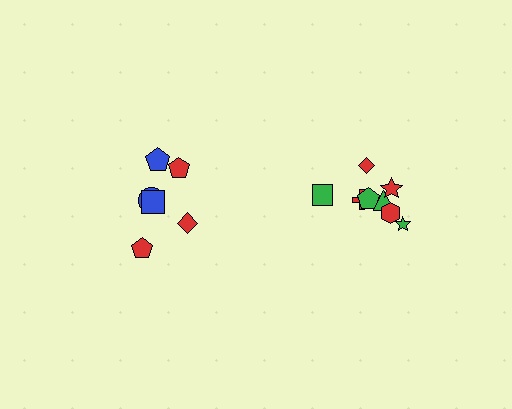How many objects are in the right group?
There are 8 objects.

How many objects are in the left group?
There are 6 objects.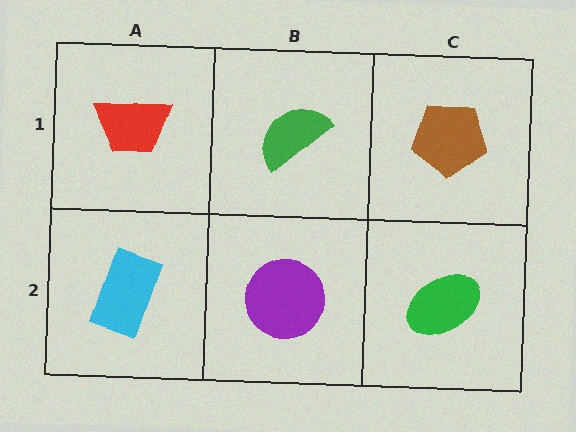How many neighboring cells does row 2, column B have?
3.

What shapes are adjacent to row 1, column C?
A green ellipse (row 2, column C), a green semicircle (row 1, column B).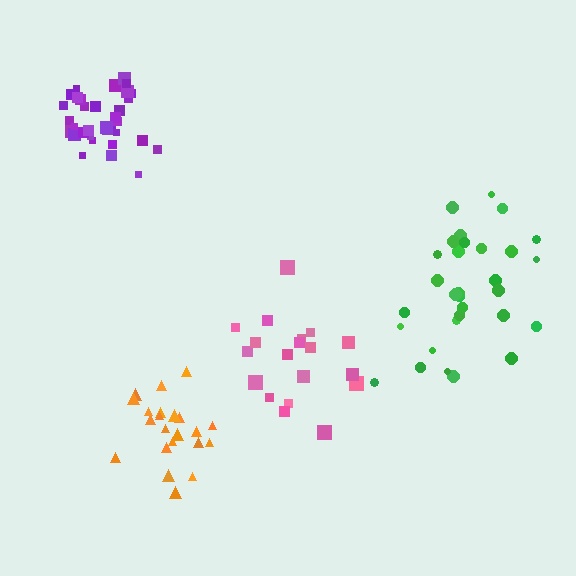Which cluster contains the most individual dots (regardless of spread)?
Purple (34).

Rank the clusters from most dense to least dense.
purple, orange, green, pink.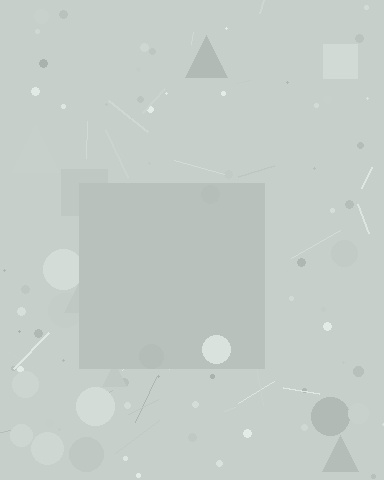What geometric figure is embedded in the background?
A square is embedded in the background.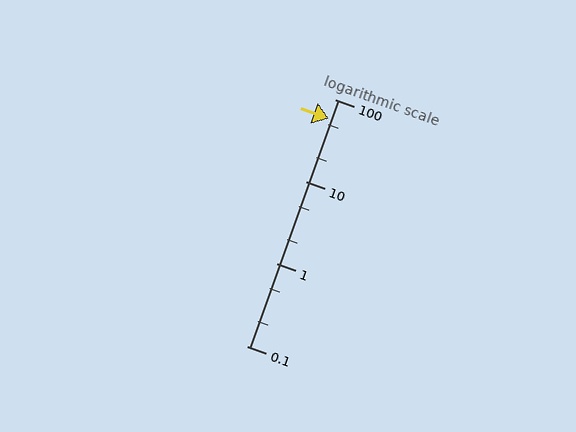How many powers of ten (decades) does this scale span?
The scale spans 3 decades, from 0.1 to 100.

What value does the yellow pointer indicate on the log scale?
The pointer indicates approximately 59.